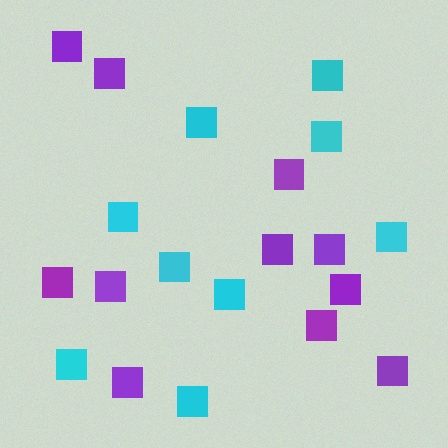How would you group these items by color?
There are 2 groups: one group of purple squares (11) and one group of cyan squares (9).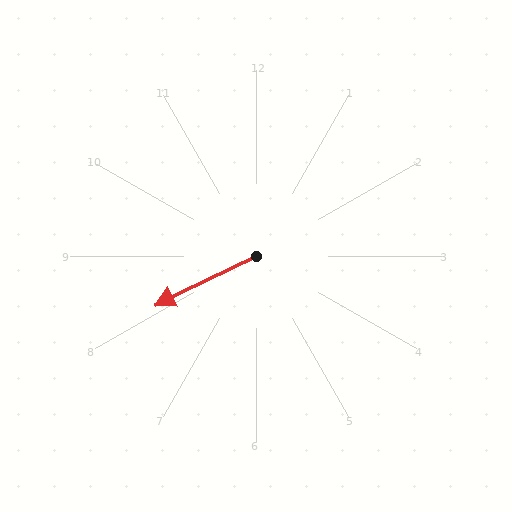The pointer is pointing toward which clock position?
Roughly 8 o'clock.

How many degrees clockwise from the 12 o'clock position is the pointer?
Approximately 244 degrees.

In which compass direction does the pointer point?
Southwest.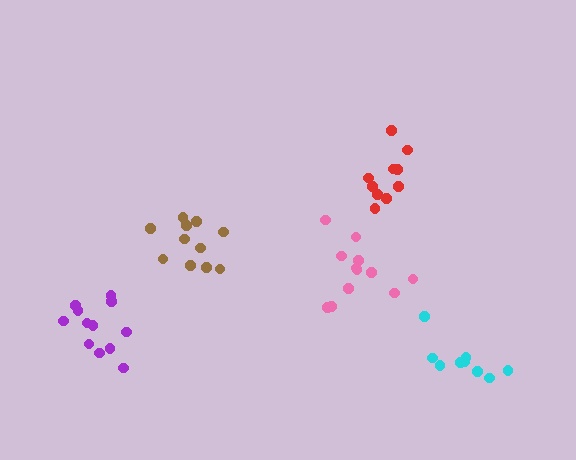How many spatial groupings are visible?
There are 5 spatial groupings.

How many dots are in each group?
Group 1: 12 dots, Group 2: 11 dots, Group 3: 12 dots, Group 4: 10 dots, Group 5: 9 dots (54 total).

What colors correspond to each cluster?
The clusters are colored: pink, brown, purple, red, cyan.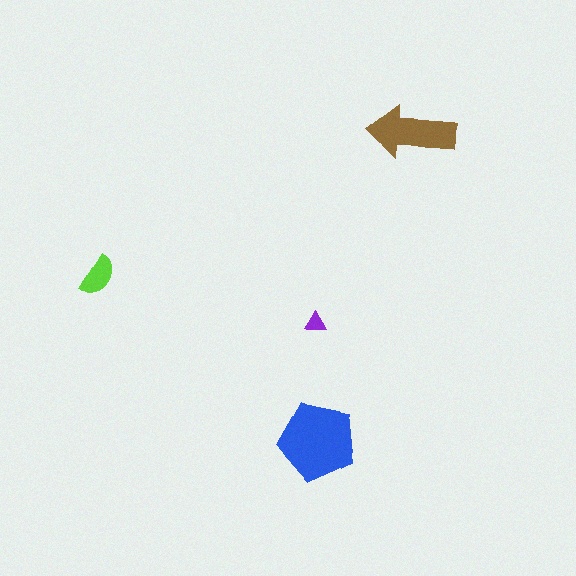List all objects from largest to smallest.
The blue pentagon, the brown arrow, the lime semicircle, the purple triangle.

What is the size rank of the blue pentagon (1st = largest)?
1st.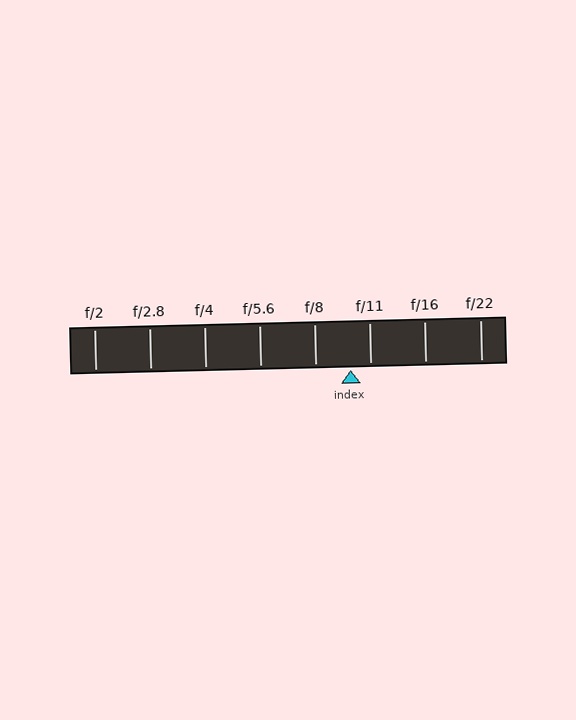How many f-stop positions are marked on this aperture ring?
There are 8 f-stop positions marked.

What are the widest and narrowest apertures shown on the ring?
The widest aperture shown is f/2 and the narrowest is f/22.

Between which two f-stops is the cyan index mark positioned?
The index mark is between f/8 and f/11.